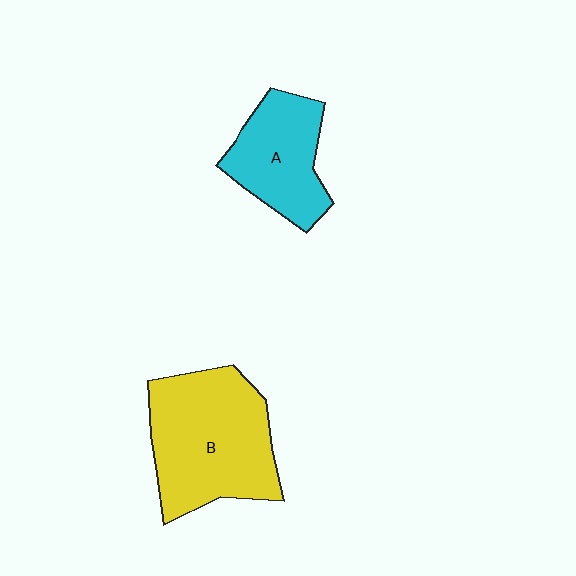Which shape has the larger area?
Shape B (yellow).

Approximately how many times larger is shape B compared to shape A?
Approximately 1.6 times.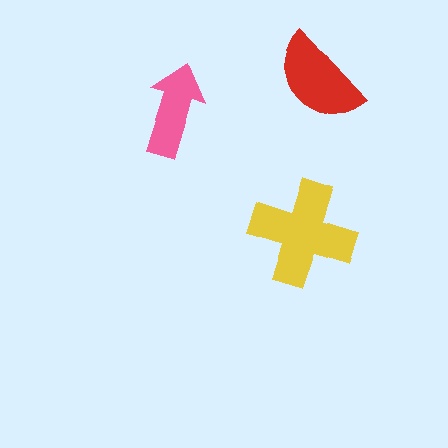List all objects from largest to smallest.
The yellow cross, the red semicircle, the pink arrow.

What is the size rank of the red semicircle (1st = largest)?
2nd.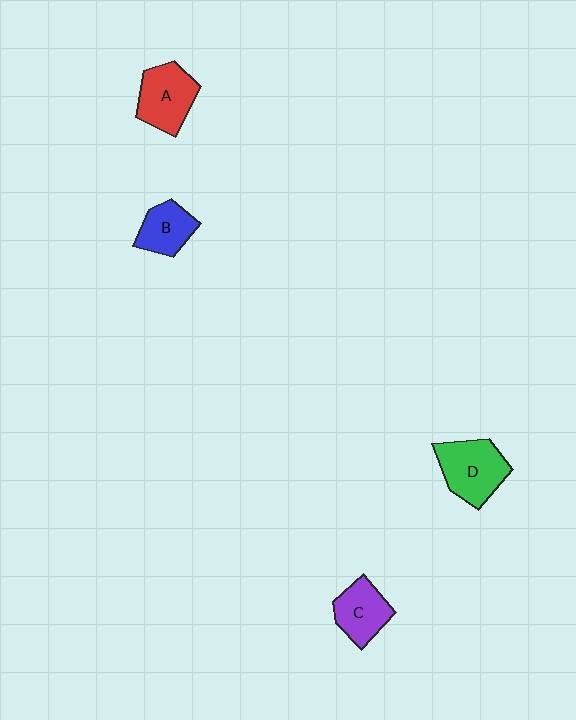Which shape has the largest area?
Shape D (green).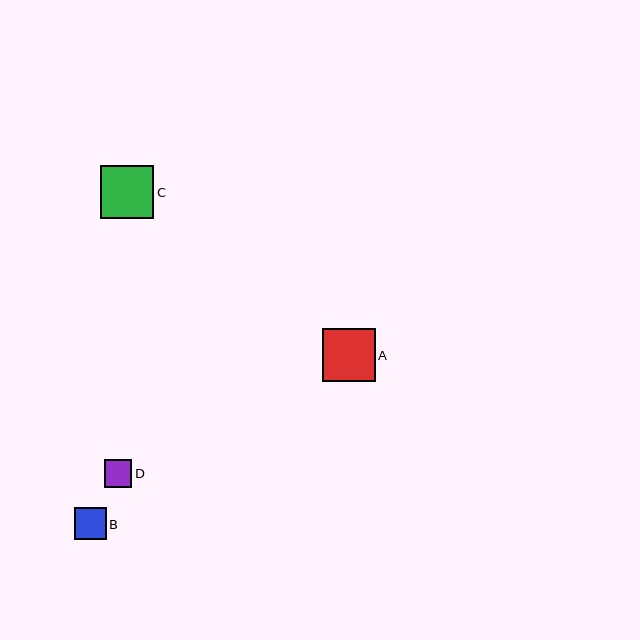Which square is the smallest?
Square D is the smallest with a size of approximately 28 pixels.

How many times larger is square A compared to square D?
Square A is approximately 1.9 times the size of square D.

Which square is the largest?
Square C is the largest with a size of approximately 54 pixels.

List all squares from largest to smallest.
From largest to smallest: C, A, B, D.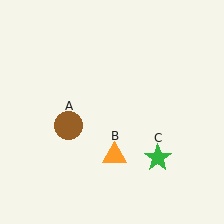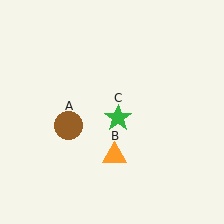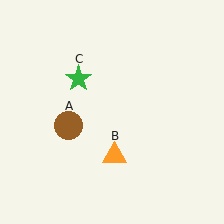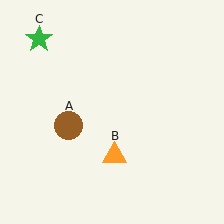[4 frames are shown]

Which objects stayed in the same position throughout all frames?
Brown circle (object A) and orange triangle (object B) remained stationary.